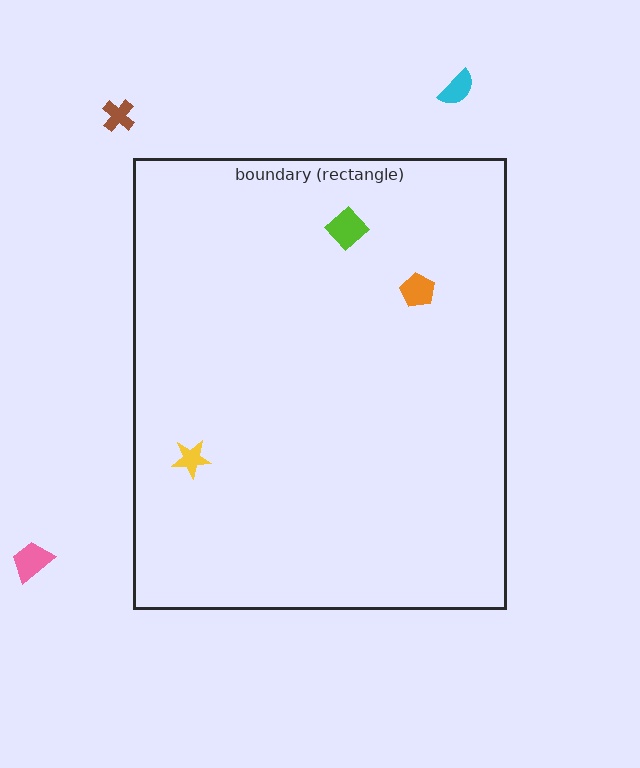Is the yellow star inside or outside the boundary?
Inside.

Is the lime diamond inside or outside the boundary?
Inside.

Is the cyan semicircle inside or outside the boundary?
Outside.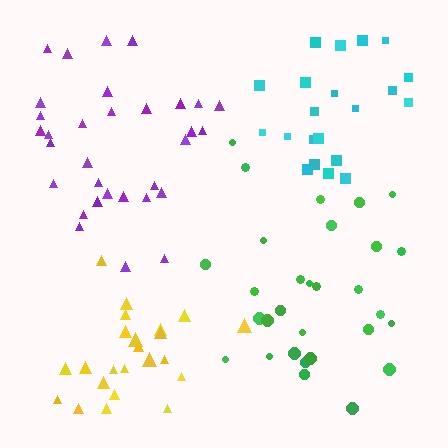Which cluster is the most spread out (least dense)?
Purple.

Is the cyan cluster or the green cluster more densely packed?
Cyan.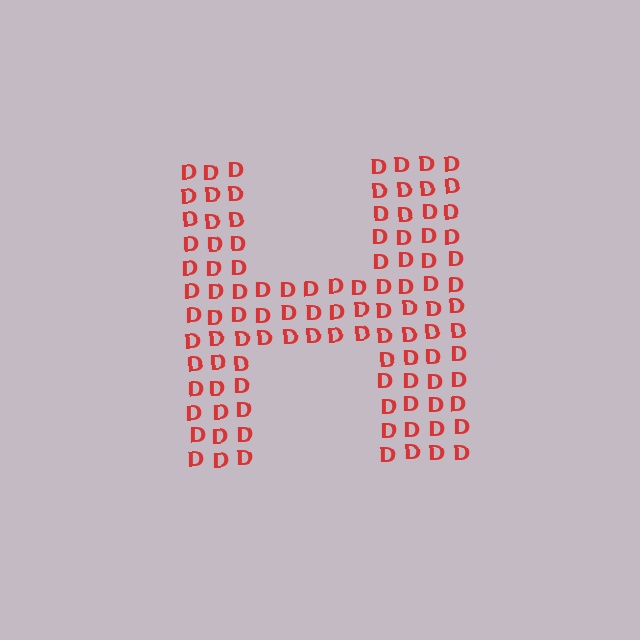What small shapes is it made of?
It is made of small letter D's.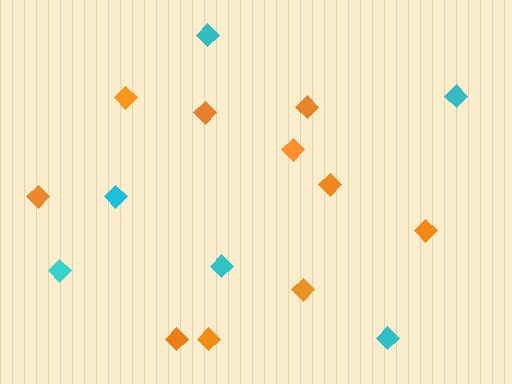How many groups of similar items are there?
There are 2 groups: one group of cyan diamonds (6) and one group of orange diamonds (10).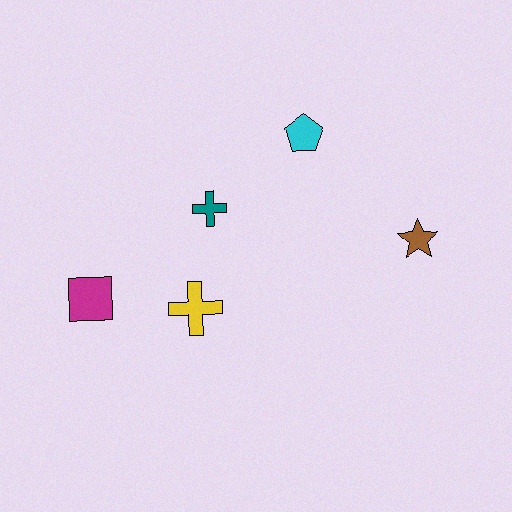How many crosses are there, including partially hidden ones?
There are 2 crosses.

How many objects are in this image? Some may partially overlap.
There are 5 objects.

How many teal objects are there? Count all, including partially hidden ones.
There is 1 teal object.